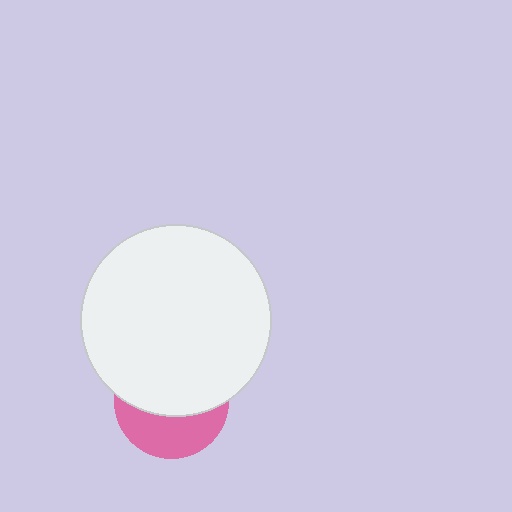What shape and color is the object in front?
The object in front is a white circle.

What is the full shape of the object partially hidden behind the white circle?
The partially hidden object is a pink circle.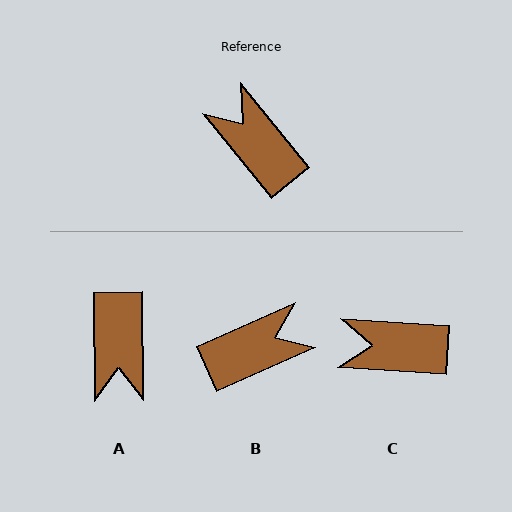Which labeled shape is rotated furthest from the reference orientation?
A, about 142 degrees away.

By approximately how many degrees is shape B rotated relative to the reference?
Approximately 105 degrees clockwise.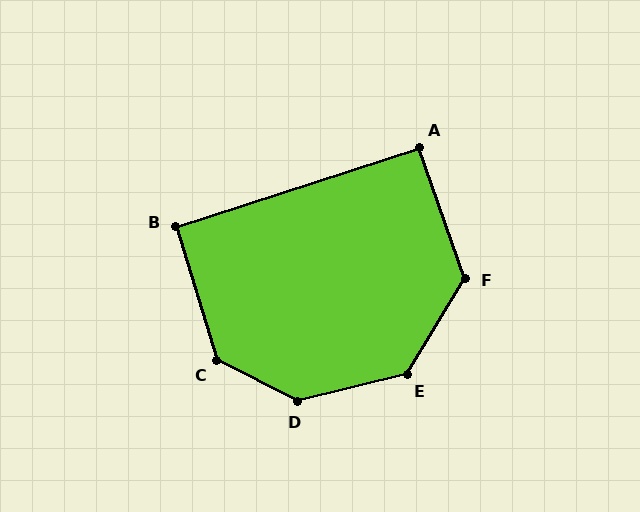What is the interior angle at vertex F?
Approximately 129 degrees (obtuse).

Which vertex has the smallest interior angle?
B, at approximately 91 degrees.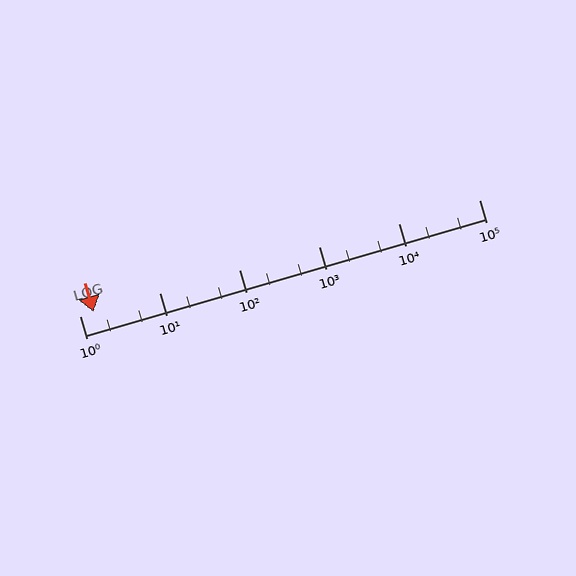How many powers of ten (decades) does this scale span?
The scale spans 5 decades, from 1 to 100000.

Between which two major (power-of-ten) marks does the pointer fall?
The pointer is between 1 and 10.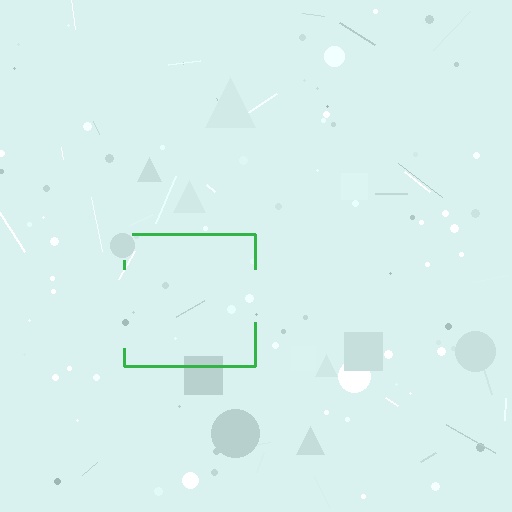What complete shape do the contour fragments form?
The contour fragments form a square.